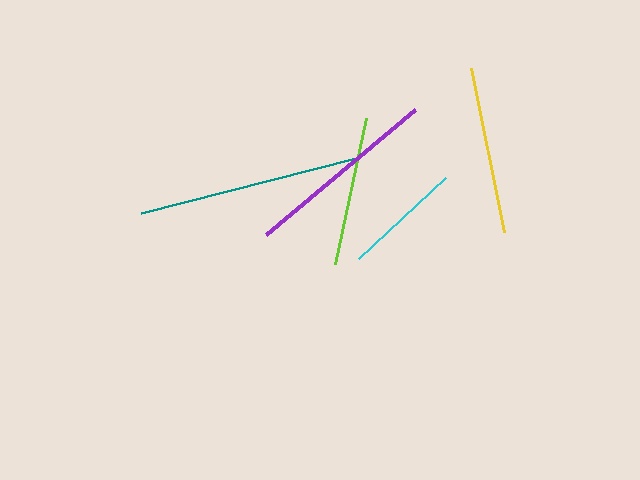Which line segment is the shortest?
The cyan line is the shortest at approximately 120 pixels.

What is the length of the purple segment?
The purple segment is approximately 195 pixels long.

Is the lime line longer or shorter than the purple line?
The purple line is longer than the lime line.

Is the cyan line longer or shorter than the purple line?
The purple line is longer than the cyan line.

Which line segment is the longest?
The teal line is the longest at approximately 221 pixels.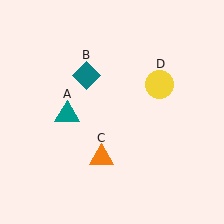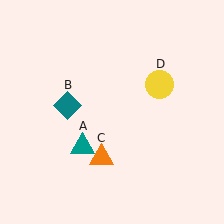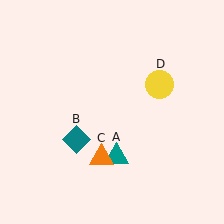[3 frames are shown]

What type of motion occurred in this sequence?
The teal triangle (object A), teal diamond (object B) rotated counterclockwise around the center of the scene.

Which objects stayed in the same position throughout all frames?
Orange triangle (object C) and yellow circle (object D) remained stationary.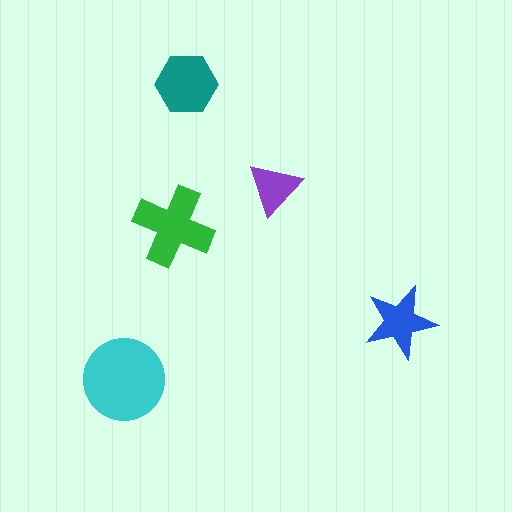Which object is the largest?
The cyan circle.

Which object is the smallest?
The purple triangle.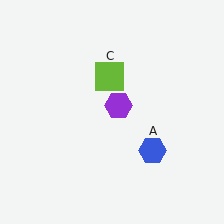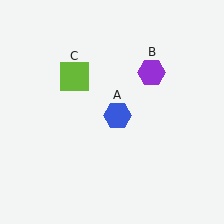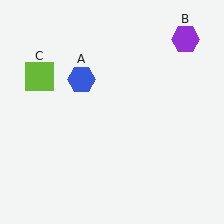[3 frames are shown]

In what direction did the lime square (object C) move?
The lime square (object C) moved left.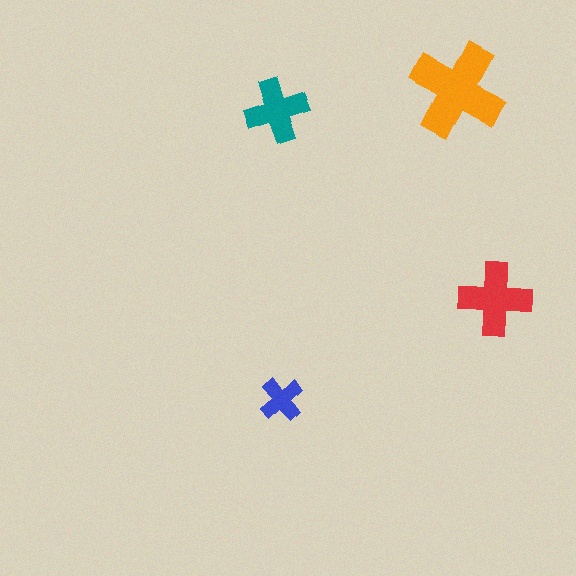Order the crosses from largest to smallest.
the orange one, the red one, the teal one, the blue one.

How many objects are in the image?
There are 4 objects in the image.